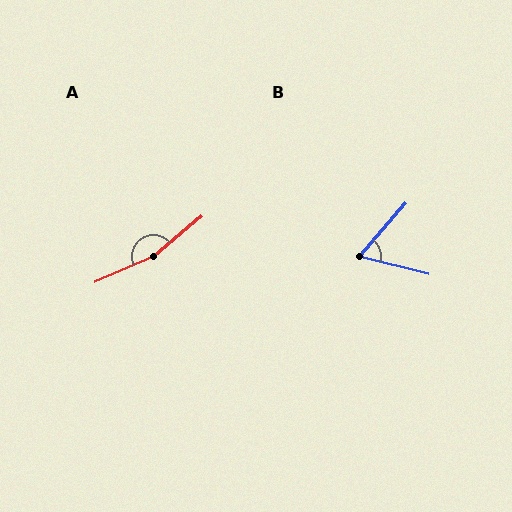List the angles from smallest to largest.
B (64°), A (163°).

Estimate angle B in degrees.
Approximately 64 degrees.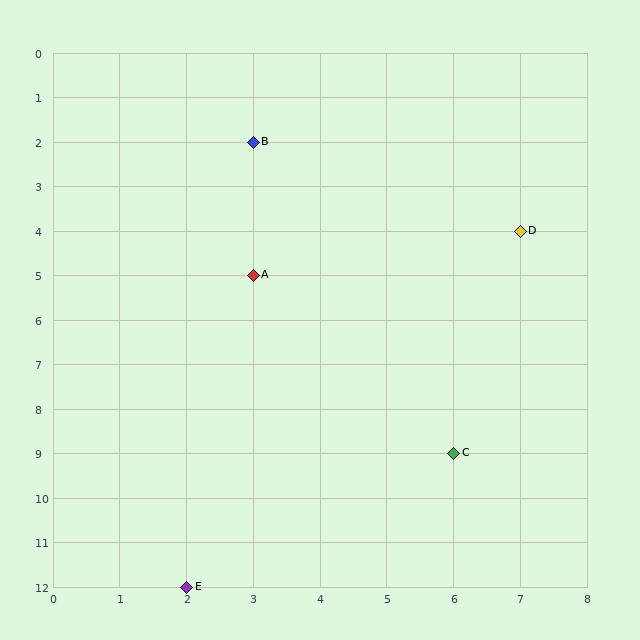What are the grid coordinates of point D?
Point D is at grid coordinates (7, 4).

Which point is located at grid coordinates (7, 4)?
Point D is at (7, 4).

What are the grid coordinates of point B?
Point B is at grid coordinates (3, 2).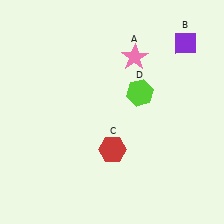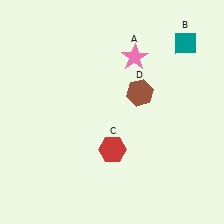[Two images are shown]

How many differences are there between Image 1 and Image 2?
There are 2 differences between the two images.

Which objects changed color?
B changed from purple to teal. D changed from lime to brown.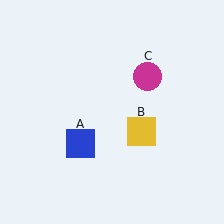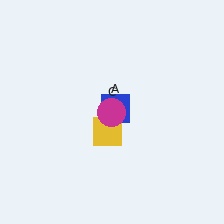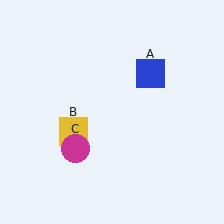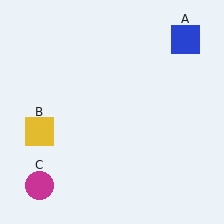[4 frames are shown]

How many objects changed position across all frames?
3 objects changed position: blue square (object A), yellow square (object B), magenta circle (object C).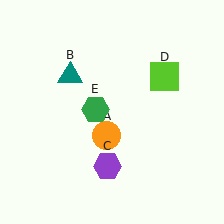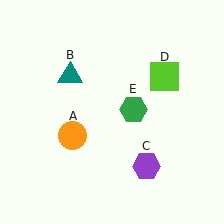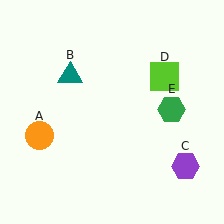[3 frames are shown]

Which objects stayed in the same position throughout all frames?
Teal triangle (object B) and lime square (object D) remained stationary.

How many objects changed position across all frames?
3 objects changed position: orange circle (object A), purple hexagon (object C), green hexagon (object E).